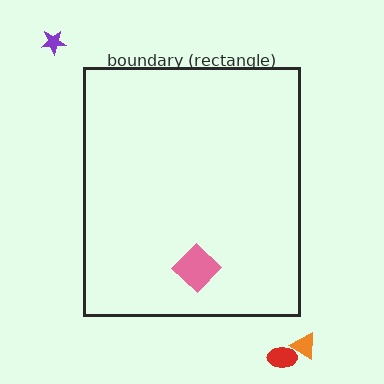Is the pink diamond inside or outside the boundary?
Inside.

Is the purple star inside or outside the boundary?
Outside.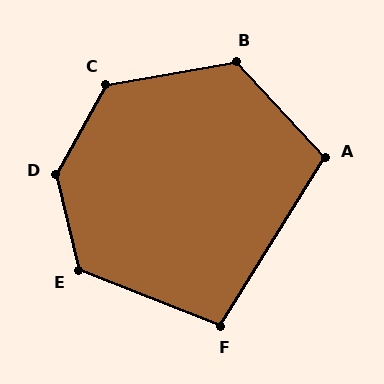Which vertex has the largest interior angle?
D, at approximately 137 degrees.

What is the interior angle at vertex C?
Approximately 129 degrees (obtuse).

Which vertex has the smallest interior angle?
F, at approximately 100 degrees.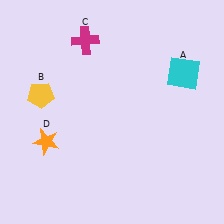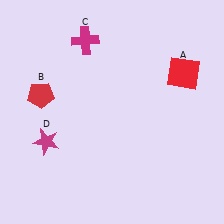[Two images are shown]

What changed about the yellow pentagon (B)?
In Image 1, B is yellow. In Image 2, it changed to red.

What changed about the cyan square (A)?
In Image 1, A is cyan. In Image 2, it changed to red.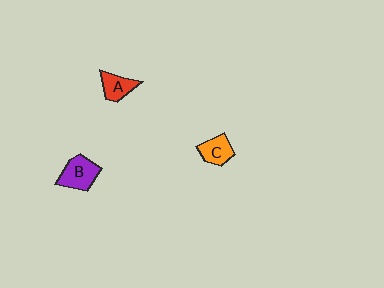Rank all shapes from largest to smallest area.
From largest to smallest: B (purple), C (orange), A (red).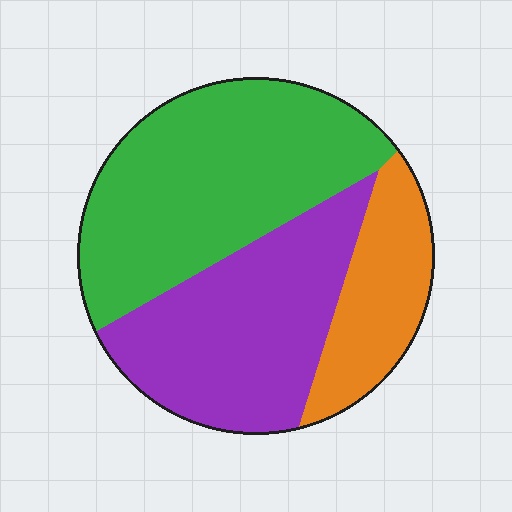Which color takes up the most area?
Green, at roughly 45%.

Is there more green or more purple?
Green.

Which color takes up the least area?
Orange, at roughly 20%.